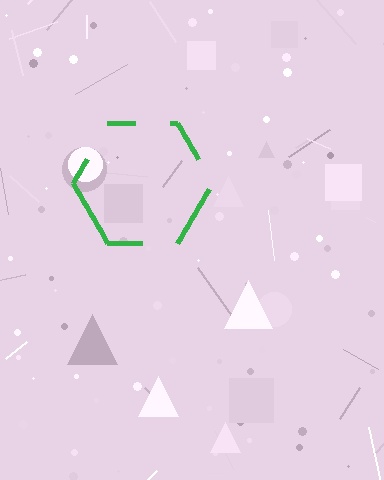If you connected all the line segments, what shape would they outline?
They would outline a hexagon.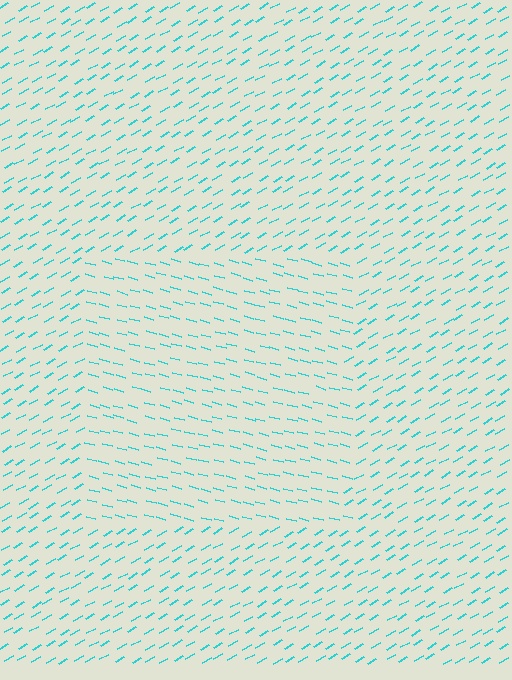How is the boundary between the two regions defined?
The boundary is defined purely by a change in line orientation (approximately 45 degrees difference). All lines are the same color and thickness.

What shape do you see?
I see a rectangle.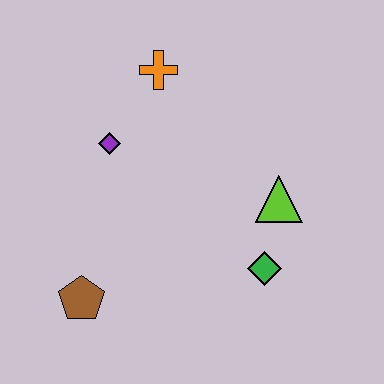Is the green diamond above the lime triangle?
No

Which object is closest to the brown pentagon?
The purple diamond is closest to the brown pentagon.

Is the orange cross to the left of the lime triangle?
Yes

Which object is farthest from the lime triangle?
The brown pentagon is farthest from the lime triangle.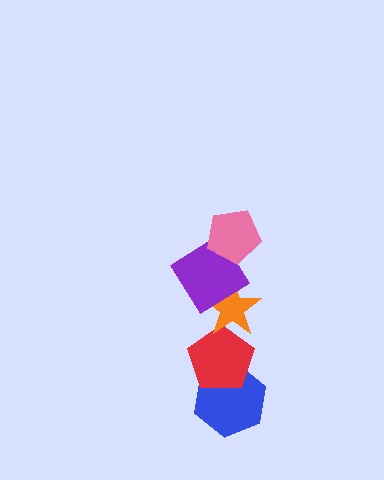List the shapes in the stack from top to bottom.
From top to bottom: the pink pentagon, the purple diamond, the orange star, the red pentagon, the blue hexagon.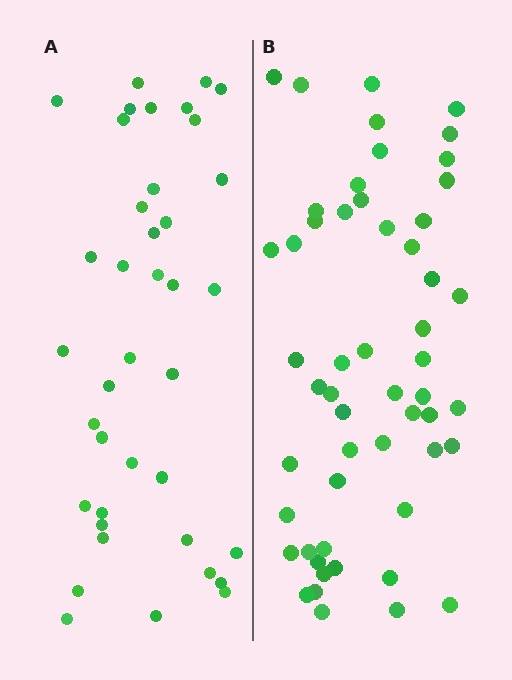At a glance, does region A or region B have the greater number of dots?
Region B (the right region) has more dots.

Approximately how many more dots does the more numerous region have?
Region B has approximately 15 more dots than region A.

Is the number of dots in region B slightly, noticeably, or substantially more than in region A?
Region B has noticeably more, but not dramatically so. The ratio is roughly 1.4 to 1.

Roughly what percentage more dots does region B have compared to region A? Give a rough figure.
About 40% more.